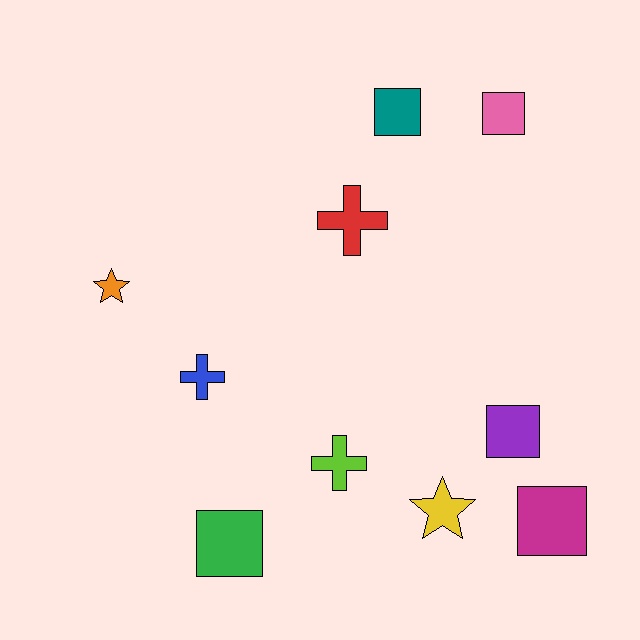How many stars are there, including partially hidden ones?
There are 2 stars.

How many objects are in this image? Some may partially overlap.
There are 10 objects.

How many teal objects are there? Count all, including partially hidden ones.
There is 1 teal object.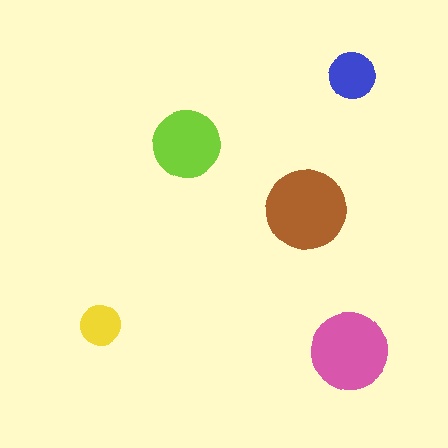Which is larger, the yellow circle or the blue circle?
The blue one.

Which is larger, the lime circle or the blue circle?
The lime one.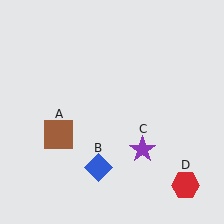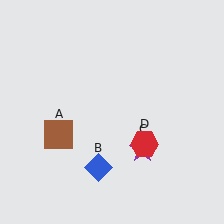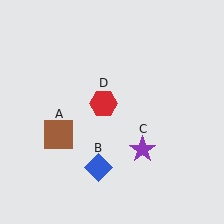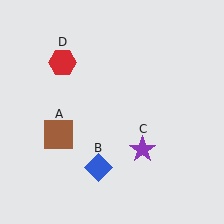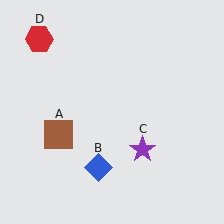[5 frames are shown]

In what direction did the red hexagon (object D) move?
The red hexagon (object D) moved up and to the left.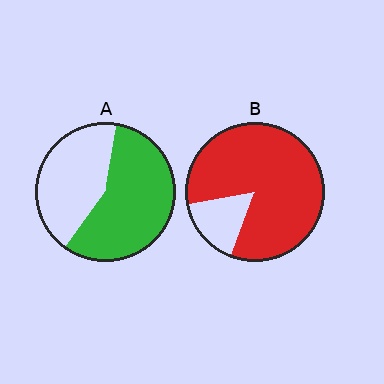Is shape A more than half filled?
Yes.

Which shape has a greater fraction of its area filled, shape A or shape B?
Shape B.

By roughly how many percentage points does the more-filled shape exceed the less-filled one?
By roughly 25 percentage points (B over A).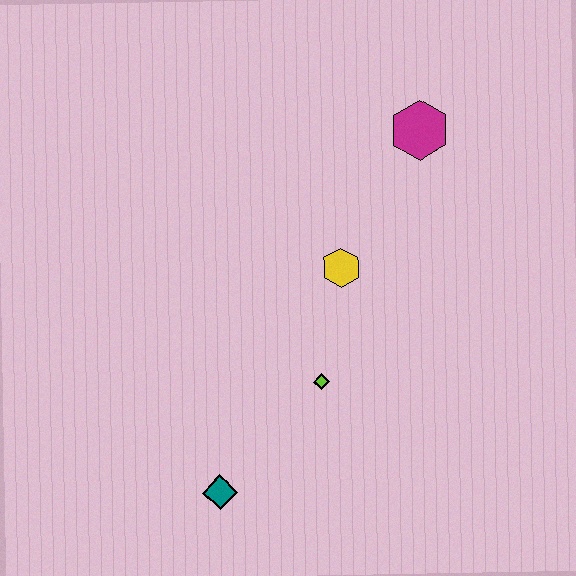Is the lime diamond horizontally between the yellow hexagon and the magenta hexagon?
No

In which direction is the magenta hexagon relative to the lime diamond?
The magenta hexagon is above the lime diamond.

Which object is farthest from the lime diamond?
The magenta hexagon is farthest from the lime diamond.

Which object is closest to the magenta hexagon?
The yellow hexagon is closest to the magenta hexagon.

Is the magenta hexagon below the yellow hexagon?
No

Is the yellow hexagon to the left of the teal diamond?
No